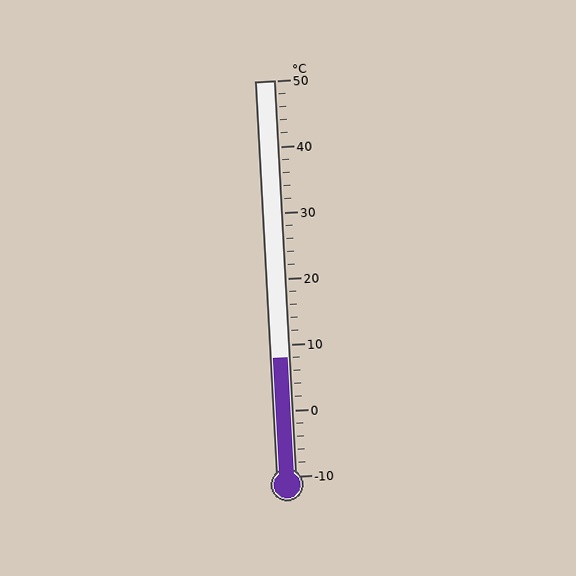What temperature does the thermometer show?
The thermometer shows approximately 8°C.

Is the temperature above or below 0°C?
The temperature is above 0°C.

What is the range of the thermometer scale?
The thermometer scale ranges from -10°C to 50°C.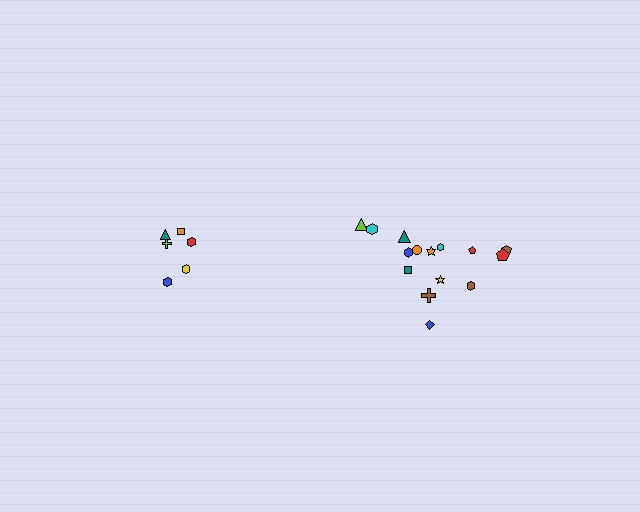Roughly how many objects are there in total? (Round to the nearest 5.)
Roughly 20 objects in total.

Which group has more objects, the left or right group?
The right group.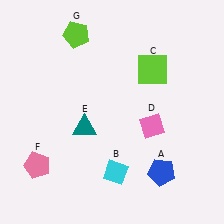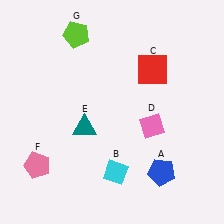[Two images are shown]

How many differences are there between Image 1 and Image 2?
There is 1 difference between the two images.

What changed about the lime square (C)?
In Image 1, C is lime. In Image 2, it changed to red.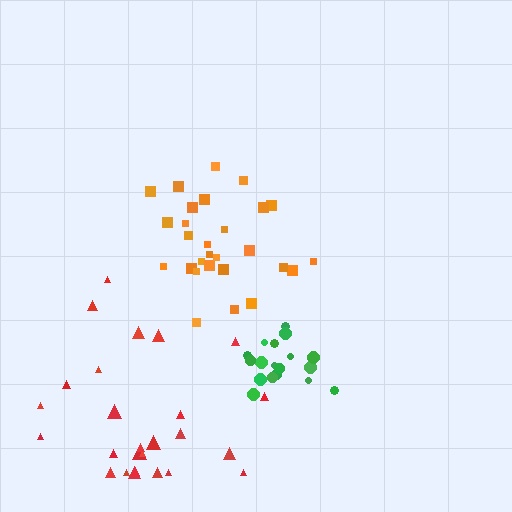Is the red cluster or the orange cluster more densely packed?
Orange.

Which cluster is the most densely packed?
Green.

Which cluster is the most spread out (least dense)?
Red.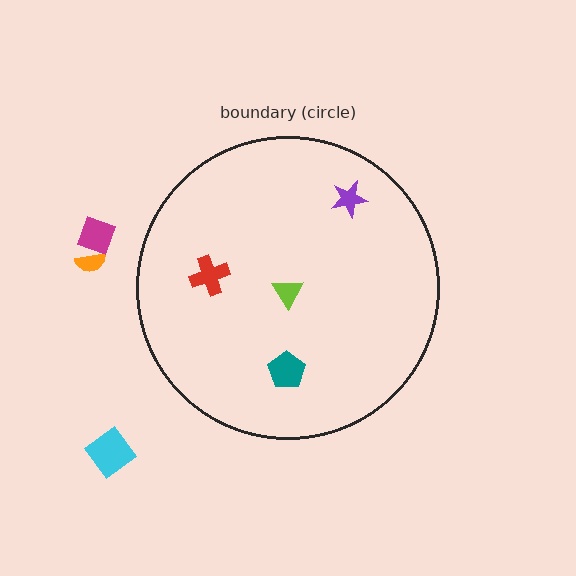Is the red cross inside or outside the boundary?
Inside.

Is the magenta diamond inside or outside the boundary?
Outside.